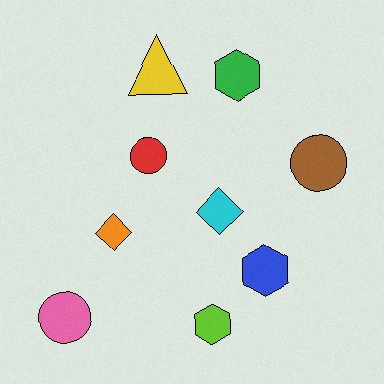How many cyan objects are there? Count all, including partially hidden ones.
There is 1 cyan object.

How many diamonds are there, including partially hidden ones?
There are 2 diamonds.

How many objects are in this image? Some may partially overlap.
There are 9 objects.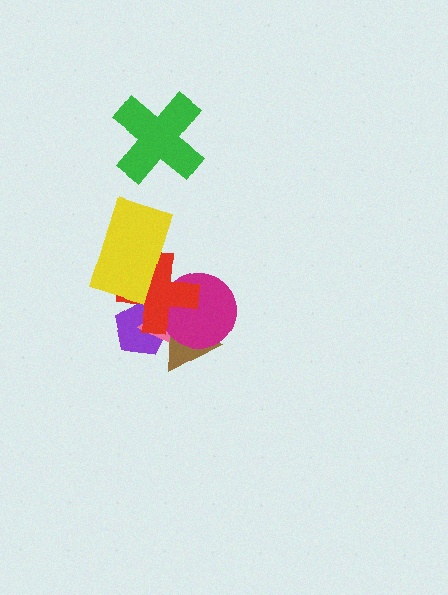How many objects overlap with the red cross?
5 objects overlap with the red cross.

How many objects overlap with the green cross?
0 objects overlap with the green cross.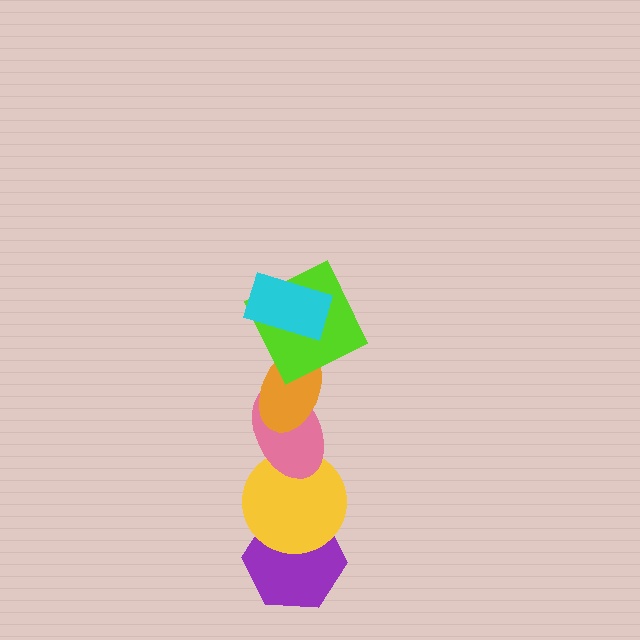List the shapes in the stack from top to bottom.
From top to bottom: the cyan rectangle, the lime square, the orange ellipse, the pink ellipse, the yellow circle, the purple hexagon.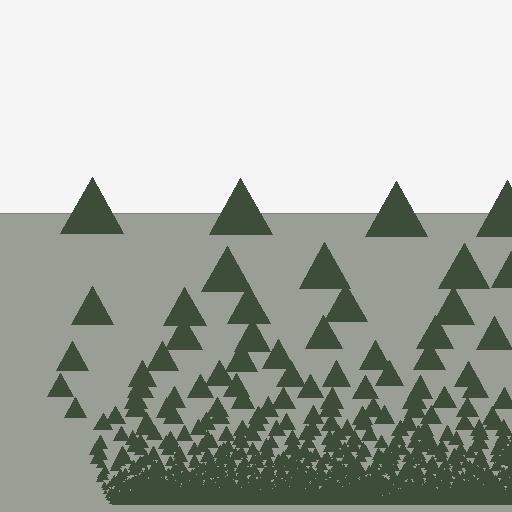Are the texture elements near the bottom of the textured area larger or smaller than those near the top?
Smaller. The gradient is inverted — elements near the bottom are smaller and denser.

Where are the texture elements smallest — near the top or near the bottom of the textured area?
Near the bottom.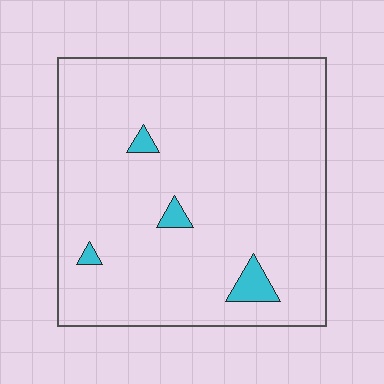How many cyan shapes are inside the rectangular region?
4.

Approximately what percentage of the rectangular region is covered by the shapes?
Approximately 5%.